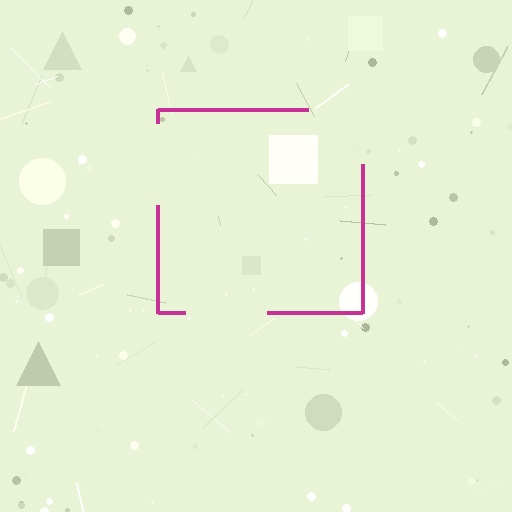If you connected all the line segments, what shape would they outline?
They would outline a square.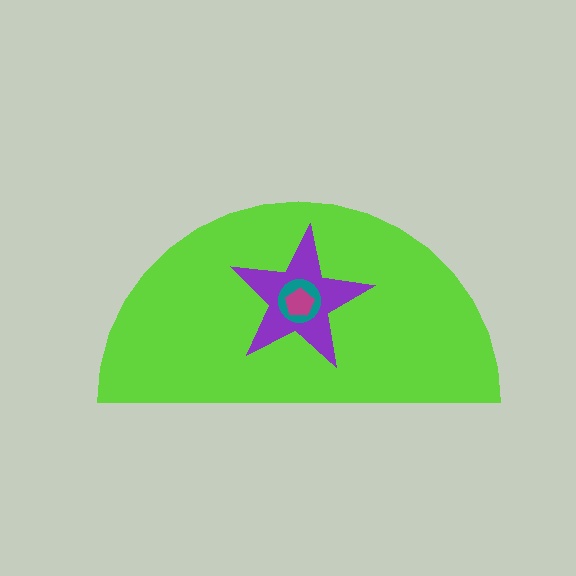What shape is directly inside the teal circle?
The magenta pentagon.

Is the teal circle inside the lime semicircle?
Yes.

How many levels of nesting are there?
4.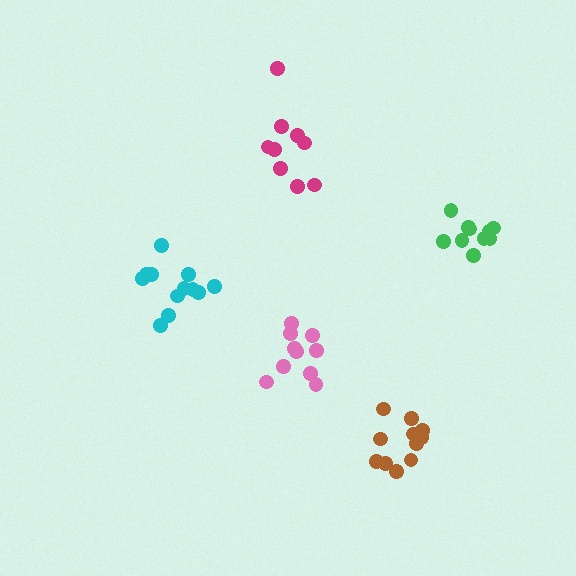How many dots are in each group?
Group 1: 11 dots, Group 2: 12 dots, Group 3: 9 dots, Group 4: 10 dots, Group 5: 10 dots (52 total).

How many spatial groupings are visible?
There are 5 spatial groupings.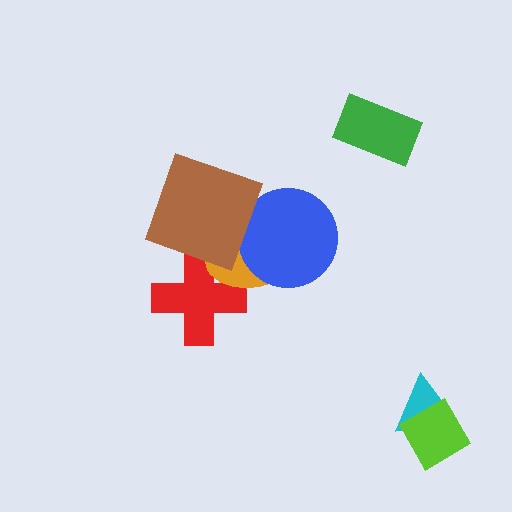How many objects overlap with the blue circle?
1 object overlaps with the blue circle.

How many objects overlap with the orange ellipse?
3 objects overlap with the orange ellipse.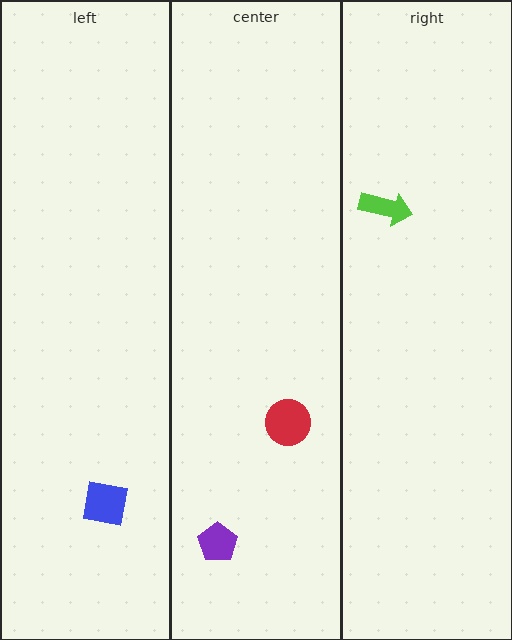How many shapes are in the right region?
1.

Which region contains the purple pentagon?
The center region.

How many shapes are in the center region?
2.